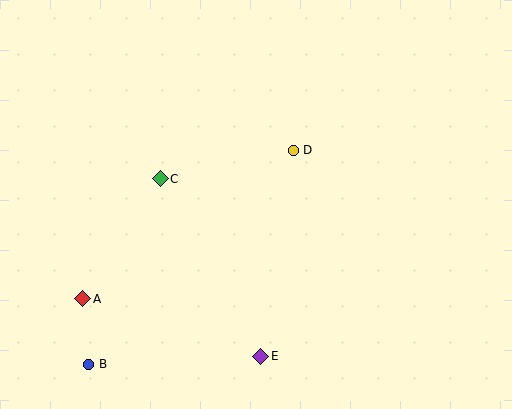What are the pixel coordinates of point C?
Point C is at (160, 179).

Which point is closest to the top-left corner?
Point C is closest to the top-left corner.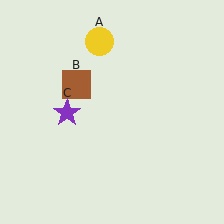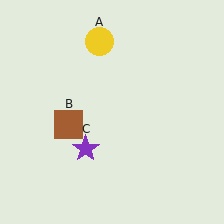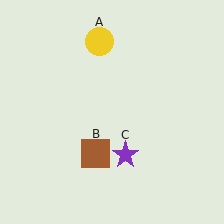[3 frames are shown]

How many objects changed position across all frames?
2 objects changed position: brown square (object B), purple star (object C).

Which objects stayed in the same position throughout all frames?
Yellow circle (object A) remained stationary.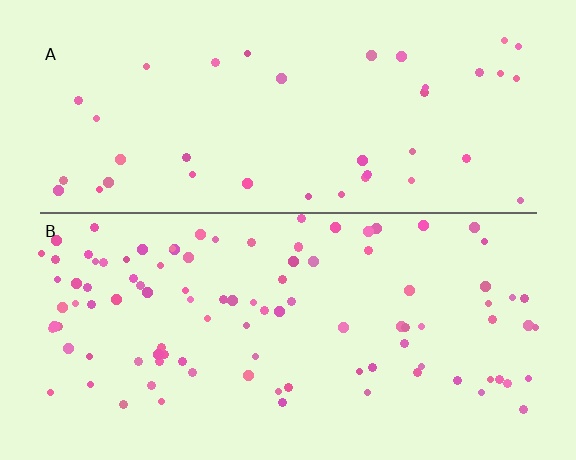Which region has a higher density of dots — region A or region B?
B (the bottom).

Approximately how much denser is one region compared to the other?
Approximately 2.5× — region B over region A.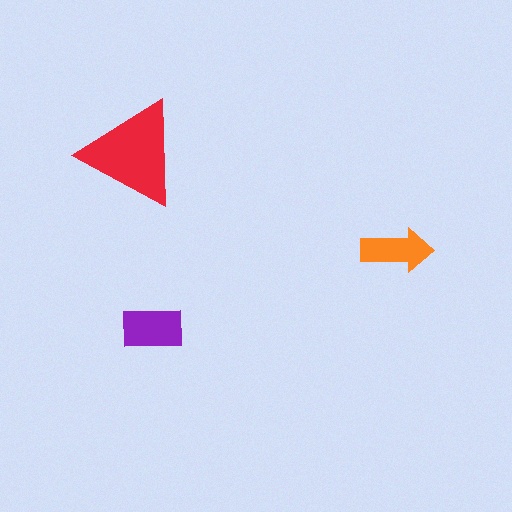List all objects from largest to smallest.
The red triangle, the purple rectangle, the orange arrow.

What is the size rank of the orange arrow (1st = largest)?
3rd.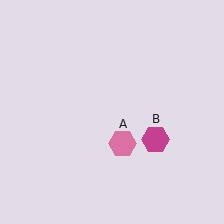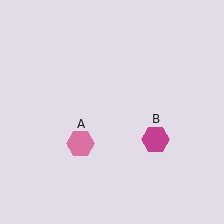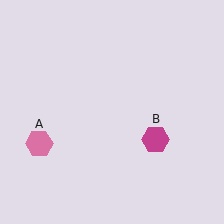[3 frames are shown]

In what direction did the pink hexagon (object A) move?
The pink hexagon (object A) moved left.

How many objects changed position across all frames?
1 object changed position: pink hexagon (object A).